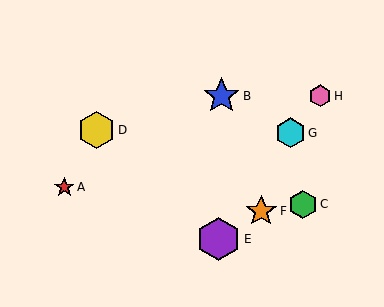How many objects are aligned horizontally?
2 objects (B, H) are aligned horizontally.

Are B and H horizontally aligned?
Yes, both are at y≈96.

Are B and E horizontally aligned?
No, B is at y≈96 and E is at y≈239.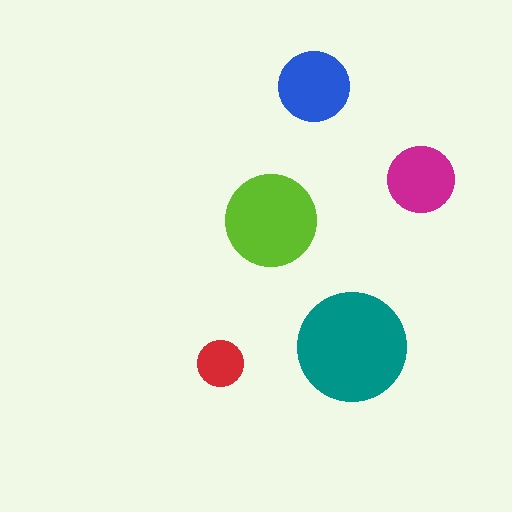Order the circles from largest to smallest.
the teal one, the lime one, the blue one, the magenta one, the red one.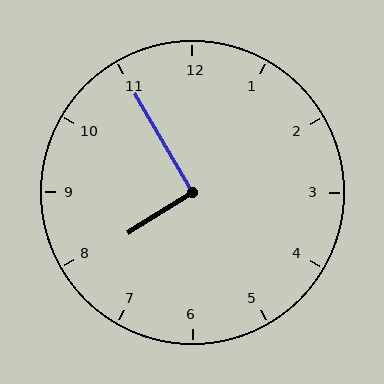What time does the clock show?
7:55.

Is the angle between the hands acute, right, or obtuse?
It is right.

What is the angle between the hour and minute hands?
Approximately 92 degrees.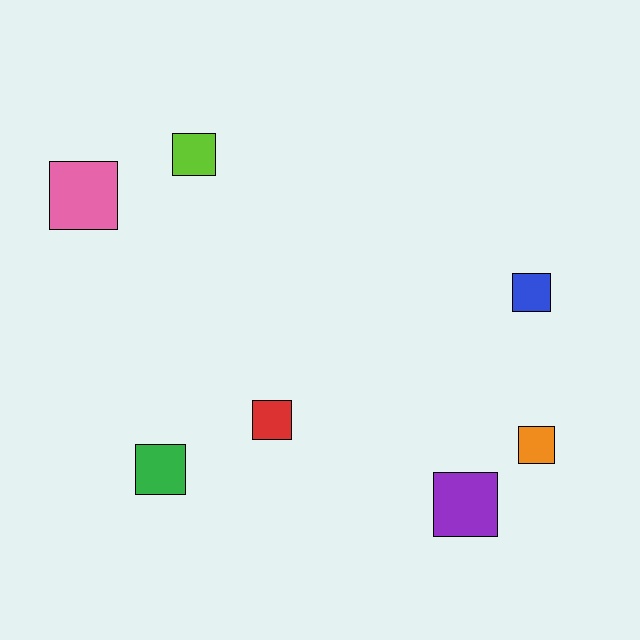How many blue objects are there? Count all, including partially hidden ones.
There is 1 blue object.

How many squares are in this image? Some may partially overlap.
There are 7 squares.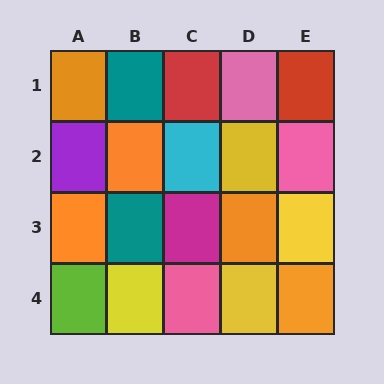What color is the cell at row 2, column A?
Purple.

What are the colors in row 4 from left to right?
Lime, yellow, pink, yellow, orange.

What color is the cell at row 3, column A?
Orange.